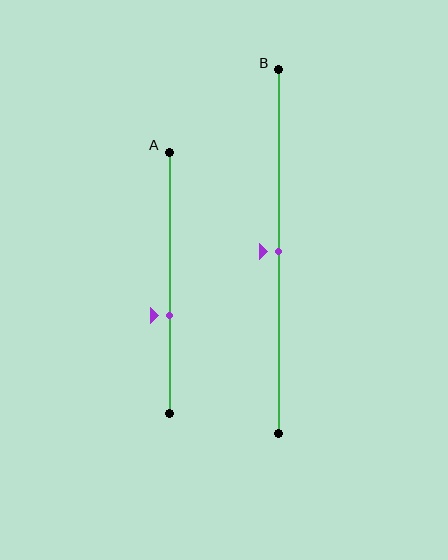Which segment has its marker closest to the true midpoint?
Segment B has its marker closest to the true midpoint.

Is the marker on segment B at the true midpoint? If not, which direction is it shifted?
Yes, the marker on segment B is at the true midpoint.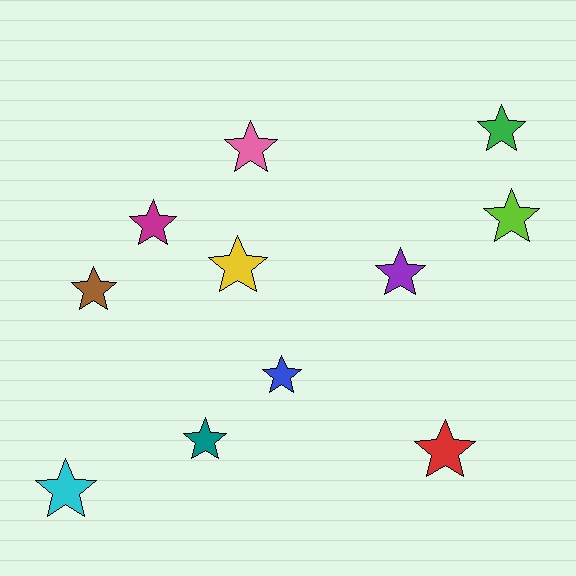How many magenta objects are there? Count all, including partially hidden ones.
There is 1 magenta object.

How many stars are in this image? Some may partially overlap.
There are 11 stars.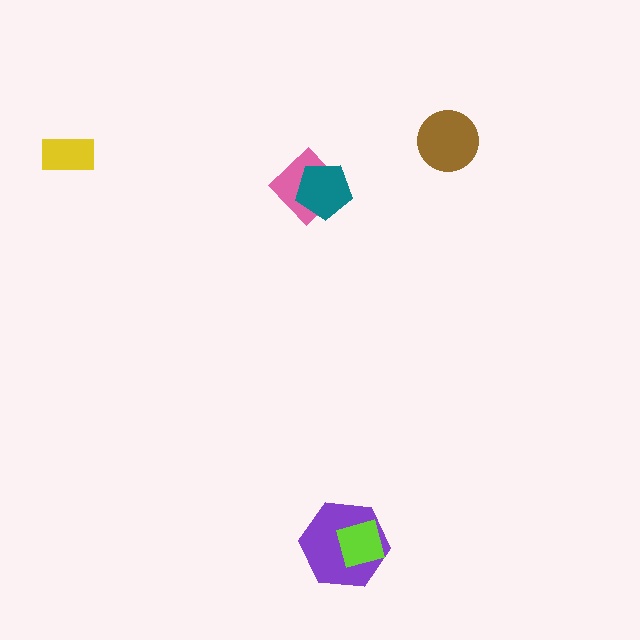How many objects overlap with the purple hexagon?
1 object overlaps with the purple hexagon.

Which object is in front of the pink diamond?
The teal pentagon is in front of the pink diamond.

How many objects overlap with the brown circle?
0 objects overlap with the brown circle.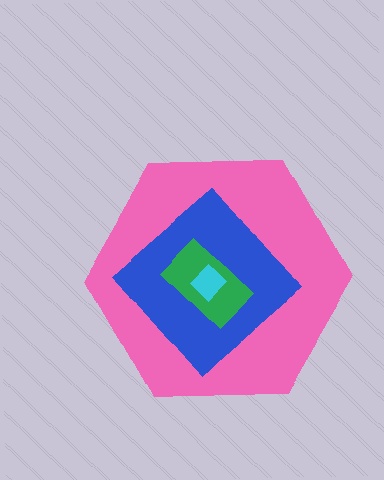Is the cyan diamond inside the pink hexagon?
Yes.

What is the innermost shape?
The cyan diamond.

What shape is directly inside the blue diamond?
The green rectangle.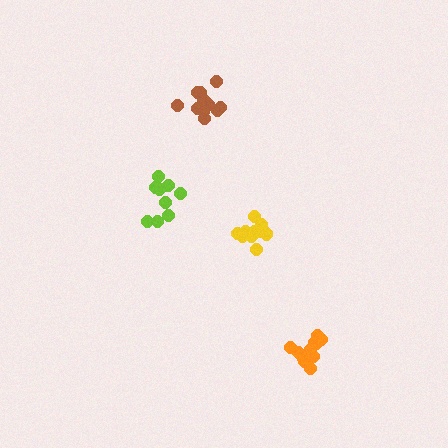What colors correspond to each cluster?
The clusters are colored: orange, brown, lime, yellow.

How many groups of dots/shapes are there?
There are 4 groups.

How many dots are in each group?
Group 1: 11 dots, Group 2: 11 dots, Group 3: 9 dots, Group 4: 10 dots (41 total).